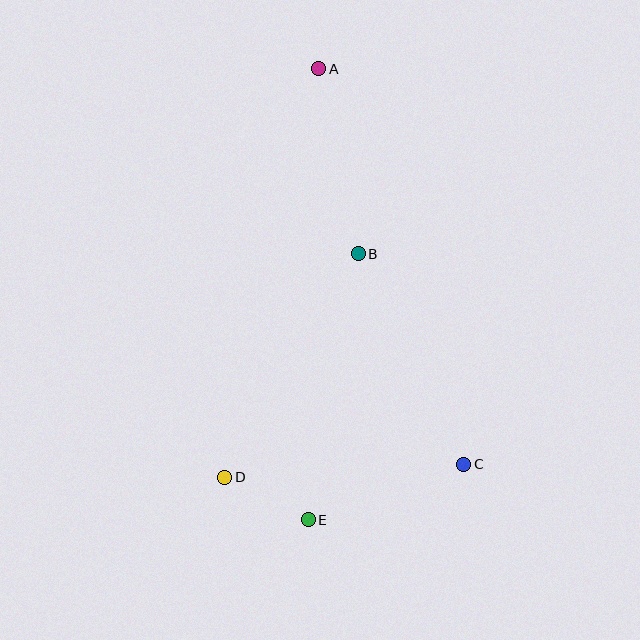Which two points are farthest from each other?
Points A and E are farthest from each other.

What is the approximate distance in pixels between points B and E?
The distance between B and E is approximately 271 pixels.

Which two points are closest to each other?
Points D and E are closest to each other.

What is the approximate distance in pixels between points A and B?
The distance between A and B is approximately 189 pixels.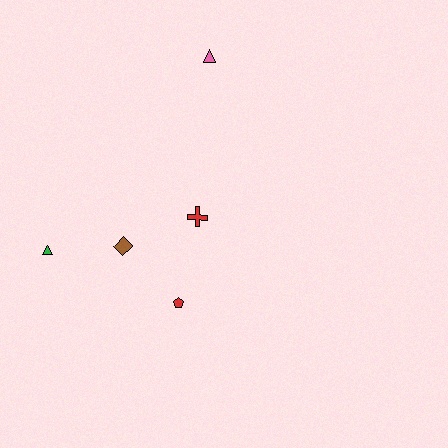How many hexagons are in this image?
There are no hexagons.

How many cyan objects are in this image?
There are no cyan objects.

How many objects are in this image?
There are 5 objects.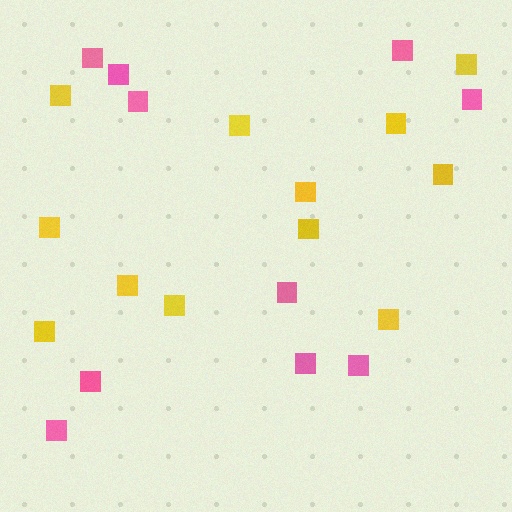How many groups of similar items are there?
There are 2 groups: one group of pink squares (10) and one group of yellow squares (12).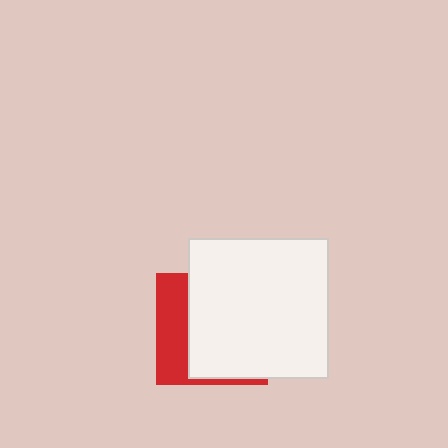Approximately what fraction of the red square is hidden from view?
Roughly 68% of the red square is hidden behind the white square.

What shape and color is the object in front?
The object in front is a white square.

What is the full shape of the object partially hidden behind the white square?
The partially hidden object is a red square.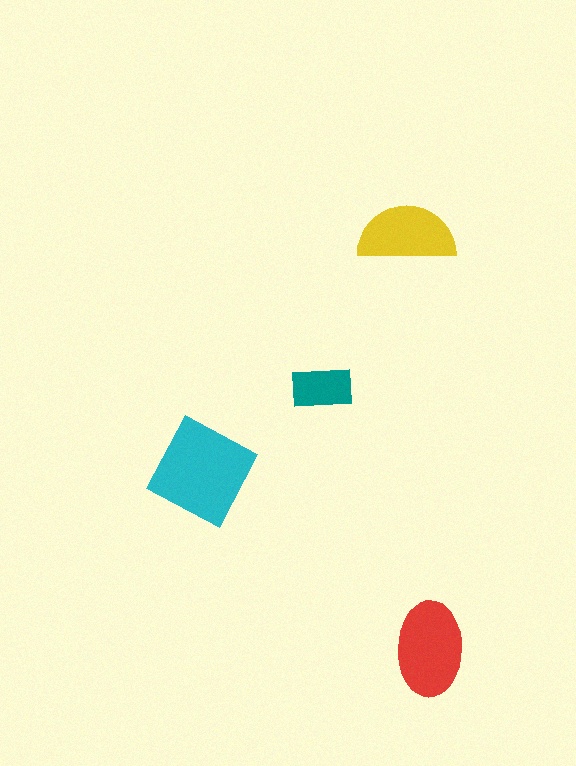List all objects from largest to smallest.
The cyan diamond, the red ellipse, the yellow semicircle, the teal rectangle.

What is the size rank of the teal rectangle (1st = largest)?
4th.